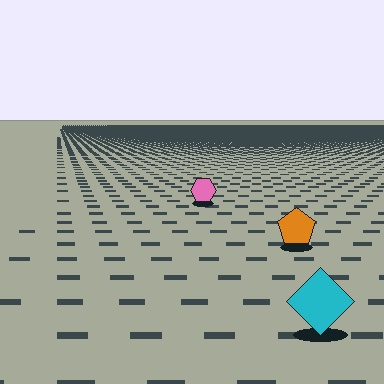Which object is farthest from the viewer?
The pink hexagon is farthest from the viewer. It appears smaller and the ground texture around it is denser.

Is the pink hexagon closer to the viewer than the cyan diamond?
No. The cyan diamond is closer — you can tell from the texture gradient: the ground texture is coarser near it.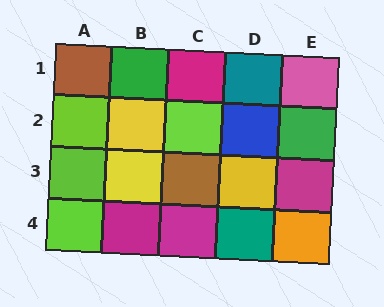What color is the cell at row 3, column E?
Magenta.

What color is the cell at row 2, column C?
Lime.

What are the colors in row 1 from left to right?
Brown, green, magenta, teal, pink.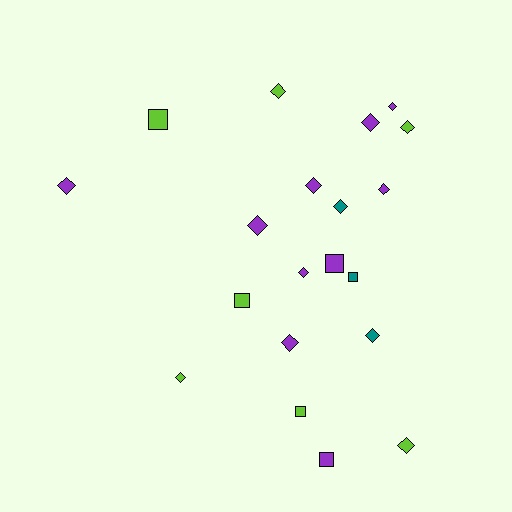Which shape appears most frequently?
Diamond, with 14 objects.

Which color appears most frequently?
Purple, with 10 objects.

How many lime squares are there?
There are 3 lime squares.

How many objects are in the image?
There are 20 objects.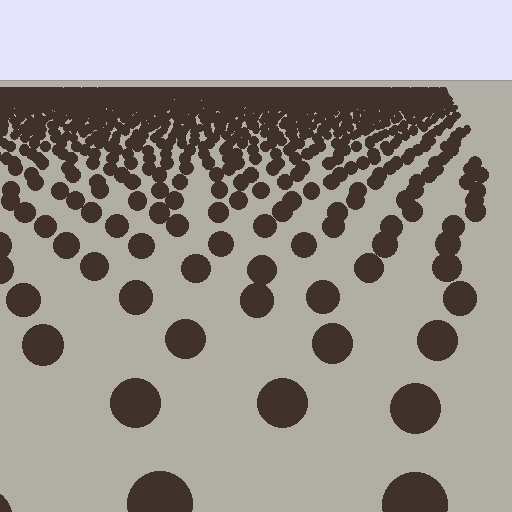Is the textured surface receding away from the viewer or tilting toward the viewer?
The surface is receding away from the viewer. Texture elements get smaller and denser toward the top.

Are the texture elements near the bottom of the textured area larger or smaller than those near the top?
Larger. Near the bottom, elements are closer to the viewer and appear at a bigger on-screen size.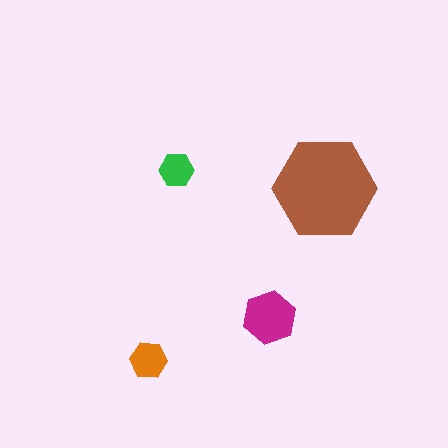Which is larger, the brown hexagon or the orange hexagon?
The brown one.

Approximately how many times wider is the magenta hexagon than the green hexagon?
About 1.5 times wider.